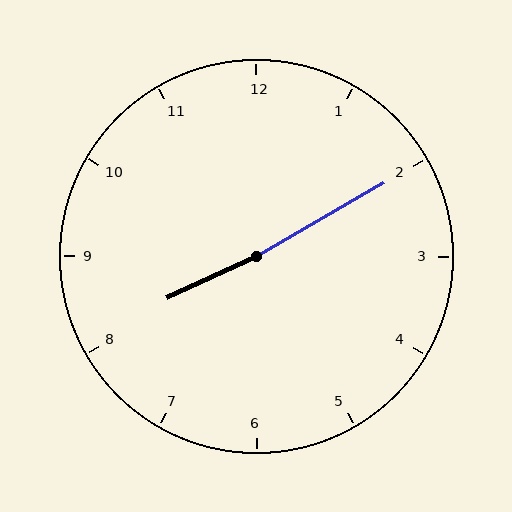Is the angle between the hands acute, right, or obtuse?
It is obtuse.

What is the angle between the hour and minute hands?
Approximately 175 degrees.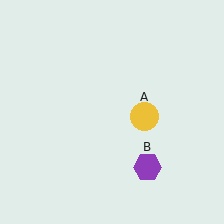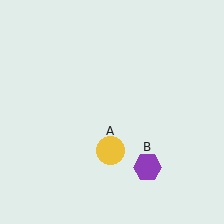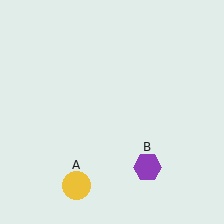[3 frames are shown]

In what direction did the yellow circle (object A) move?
The yellow circle (object A) moved down and to the left.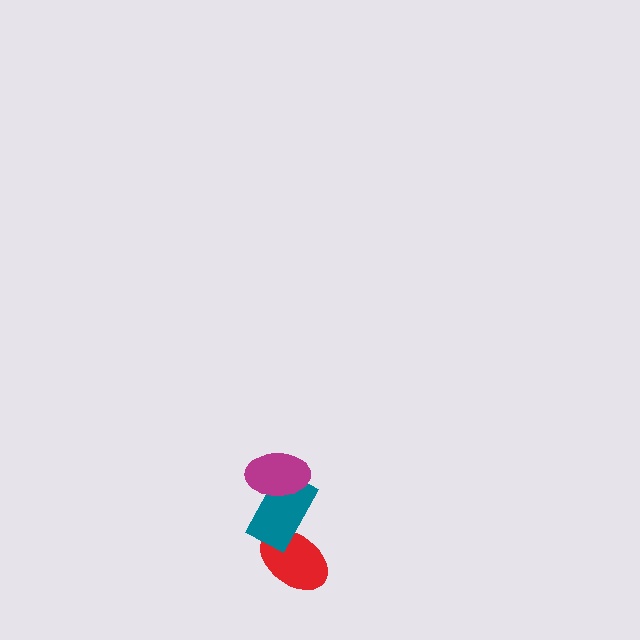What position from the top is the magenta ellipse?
The magenta ellipse is 1st from the top.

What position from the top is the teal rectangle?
The teal rectangle is 2nd from the top.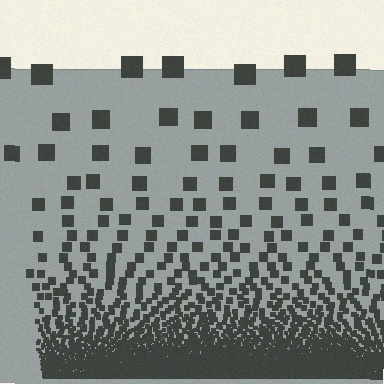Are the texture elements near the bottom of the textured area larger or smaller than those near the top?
Smaller. The gradient is inverted — elements near the bottom are smaller and denser.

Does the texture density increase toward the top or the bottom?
Density increases toward the bottom.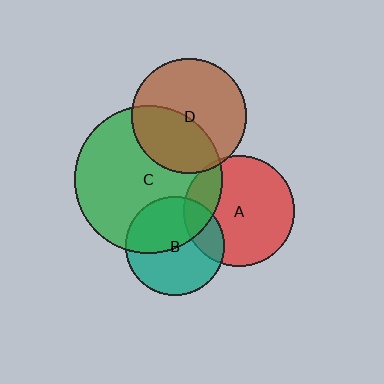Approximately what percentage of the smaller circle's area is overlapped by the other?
Approximately 5%.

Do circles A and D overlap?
Yes.